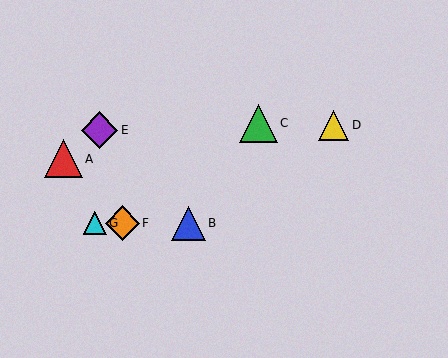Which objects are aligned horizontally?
Objects B, F, G are aligned horizontally.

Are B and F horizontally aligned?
Yes, both are at y≈223.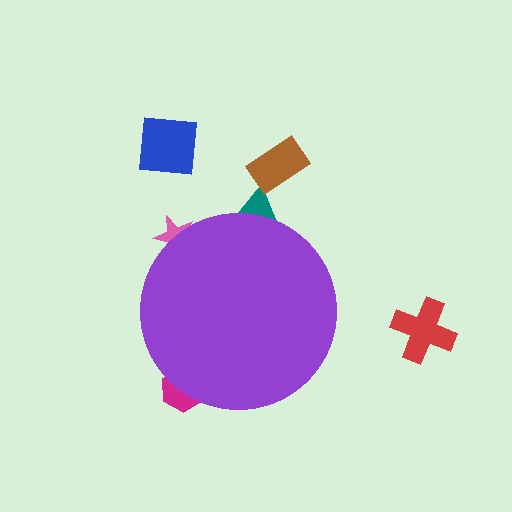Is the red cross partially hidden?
No, the red cross is fully visible.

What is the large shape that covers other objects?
A purple circle.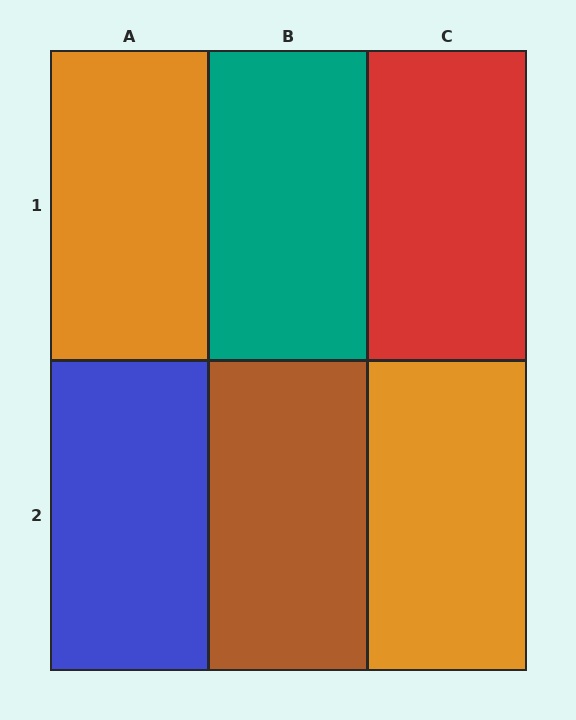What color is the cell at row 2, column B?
Brown.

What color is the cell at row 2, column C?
Orange.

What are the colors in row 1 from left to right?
Orange, teal, red.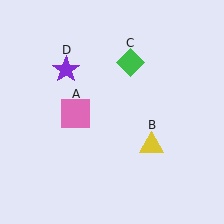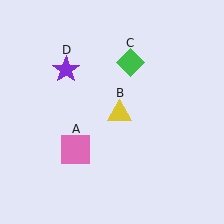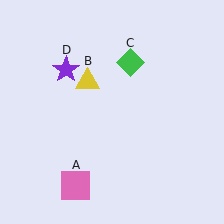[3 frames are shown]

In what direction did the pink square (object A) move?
The pink square (object A) moved down.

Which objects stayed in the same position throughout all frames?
Green diamond (object C) and purple star (object D) remained stationary.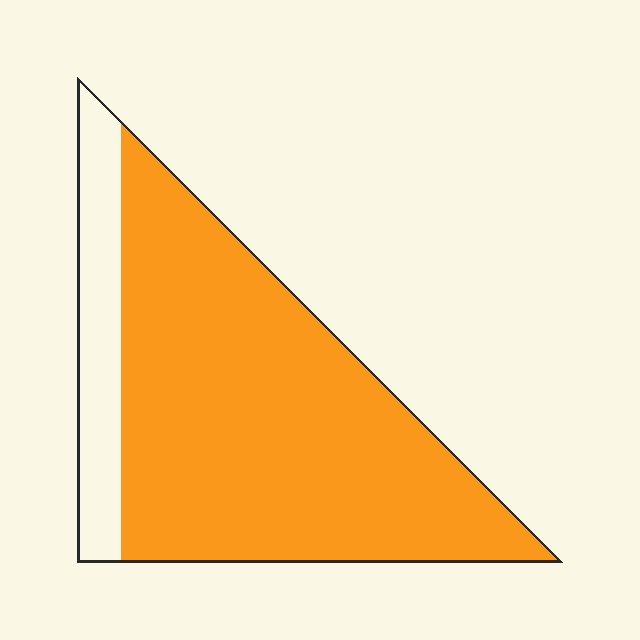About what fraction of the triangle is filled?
About five sixths (5/6).